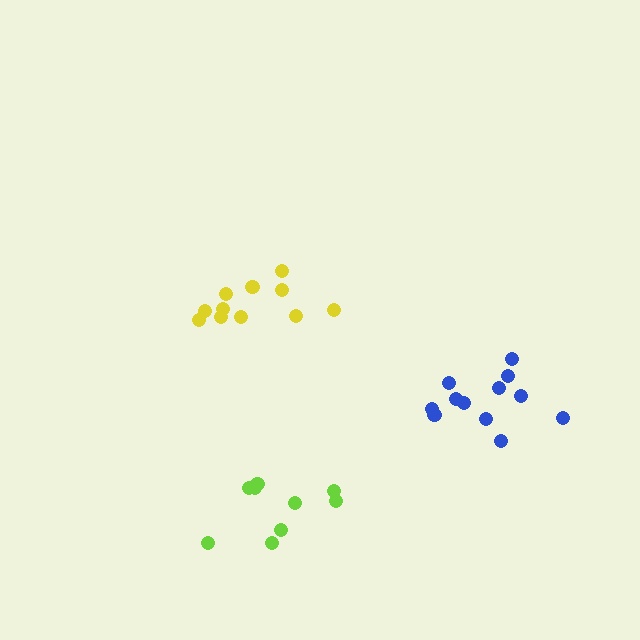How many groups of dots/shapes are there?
There are 3 groups.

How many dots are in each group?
Group 1: 9 dots, Group 2: 11 dots, Group 3: 12 dots (32 total).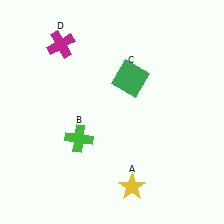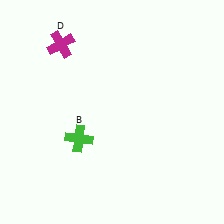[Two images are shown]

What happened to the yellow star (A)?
The yellow star (A) was removed in Image 2. It was in the bottom-right area of Image 1.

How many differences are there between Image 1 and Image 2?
There are 2 differences between the two images.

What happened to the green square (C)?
The green square (C) was removed in Image 2. It was in the top-right area of Image 1.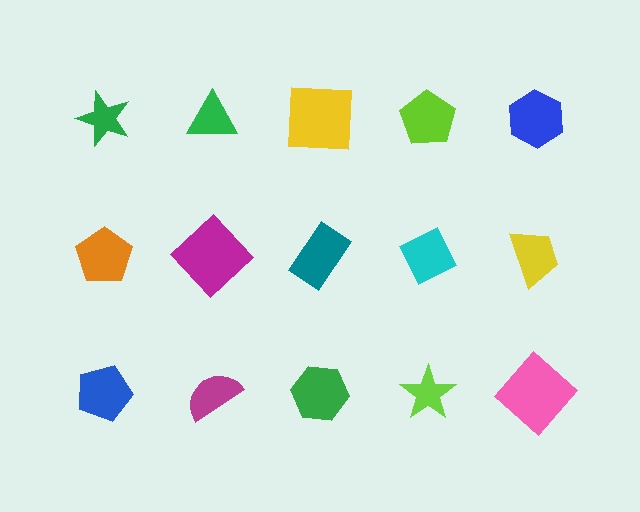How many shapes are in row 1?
5 shapes.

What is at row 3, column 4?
A lime star.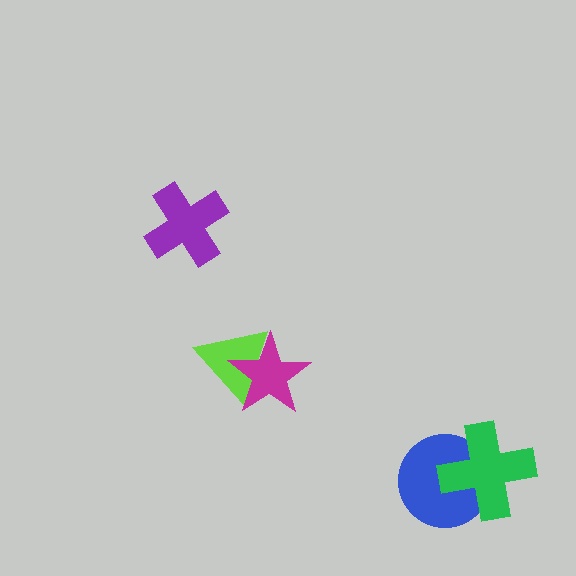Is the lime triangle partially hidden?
Yes, it is partially covered by another shape.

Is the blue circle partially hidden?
Yes, it is partially covered by another shape.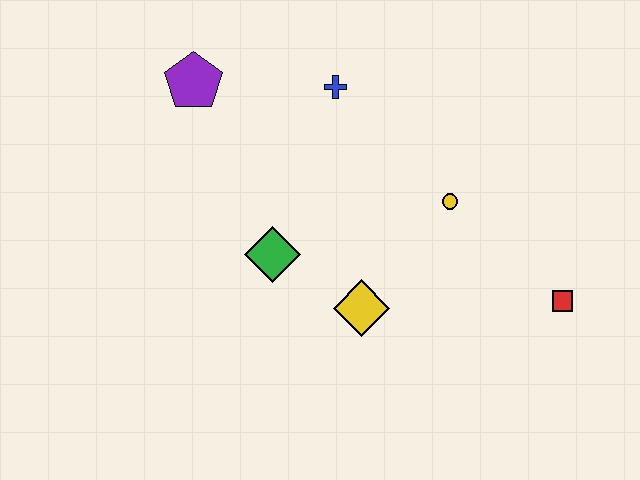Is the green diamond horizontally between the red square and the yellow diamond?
No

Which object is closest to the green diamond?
The yellow diamond is closest to the green diamond.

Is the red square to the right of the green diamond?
Yes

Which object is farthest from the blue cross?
The red square is farthest from the blue cross.